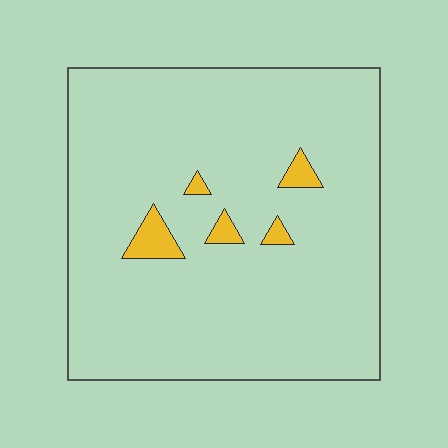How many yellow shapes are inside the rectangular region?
5.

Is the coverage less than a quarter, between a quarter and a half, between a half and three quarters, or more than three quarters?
Less than a quarter.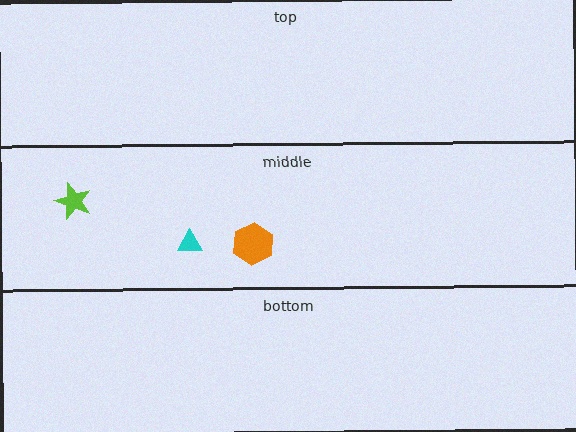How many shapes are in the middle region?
3.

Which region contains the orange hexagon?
The middle region.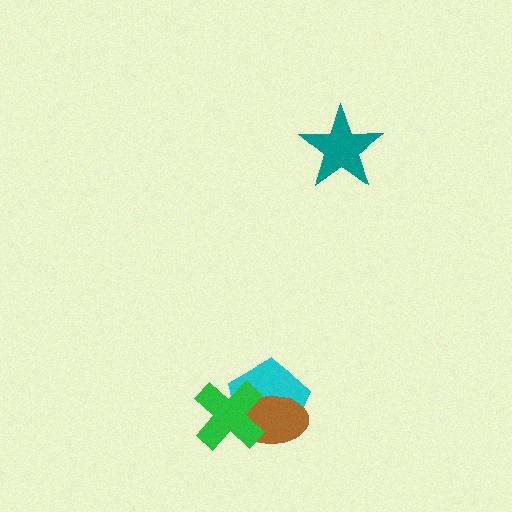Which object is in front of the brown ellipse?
The green cross is in front of the brown ellipse.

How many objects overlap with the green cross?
2 objects overlap with the green cross.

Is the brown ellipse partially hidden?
Yes, it is partially covered by another shape.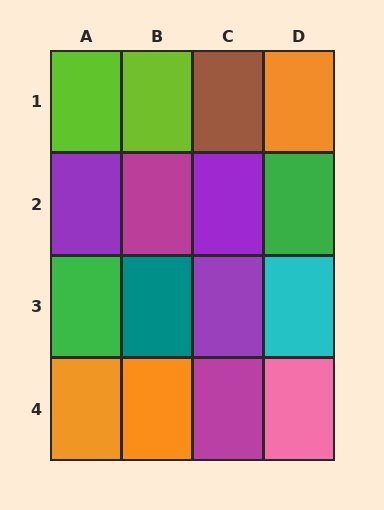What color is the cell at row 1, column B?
Lime.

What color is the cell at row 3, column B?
Teal.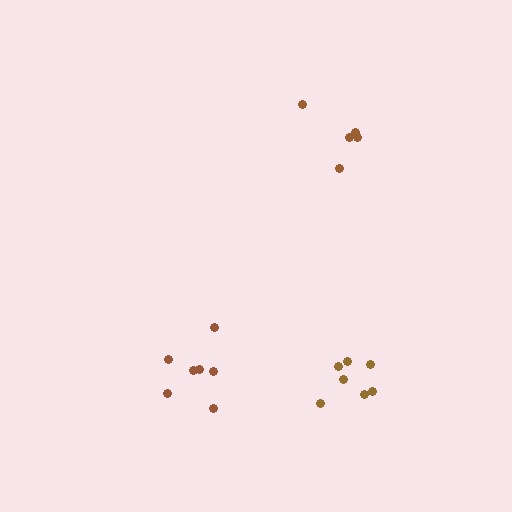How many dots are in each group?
Group 1: 7 dots, Group 2: 5 dots, Group 3: 7 dots (19 total).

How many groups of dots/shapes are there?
There are 3 groups.